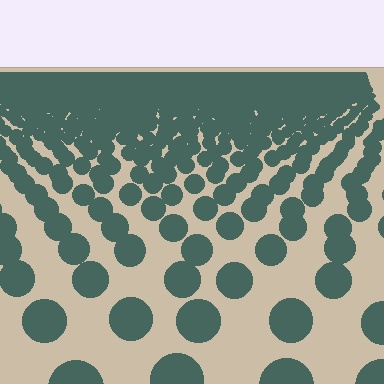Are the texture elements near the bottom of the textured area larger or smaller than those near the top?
Larger. Near the bottom, elements are closer to the viewer and appear at a bigger on-screen size.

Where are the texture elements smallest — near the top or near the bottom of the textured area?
Near the top.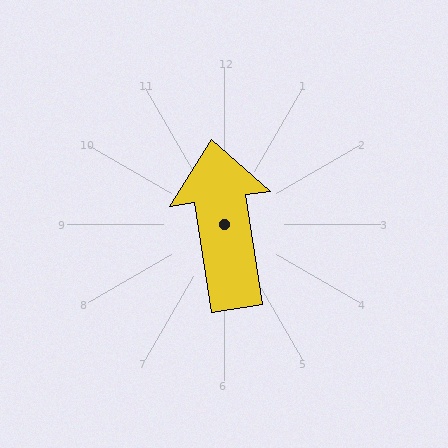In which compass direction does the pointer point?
North.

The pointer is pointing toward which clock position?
Roughly 12 o'clock.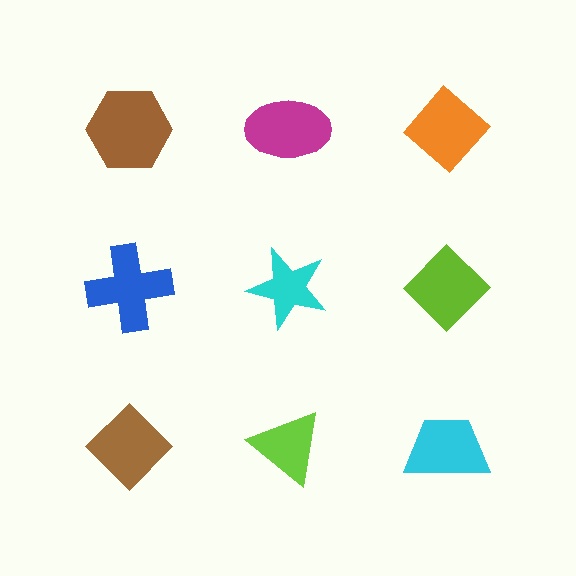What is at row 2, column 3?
A lime diamond.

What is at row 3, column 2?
A lime triangle.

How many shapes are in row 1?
3 shapes.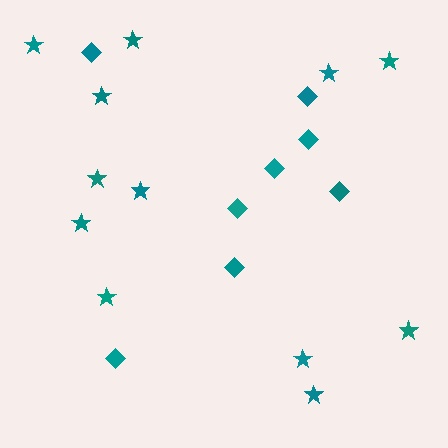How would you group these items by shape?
There are 2 groups: one group of diamonds (8) and one group of stars (12).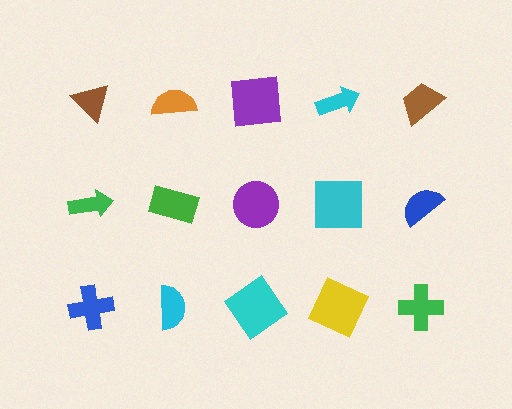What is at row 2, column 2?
A green rectangle.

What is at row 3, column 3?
A cyan diamond.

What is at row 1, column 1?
A brown triangle.